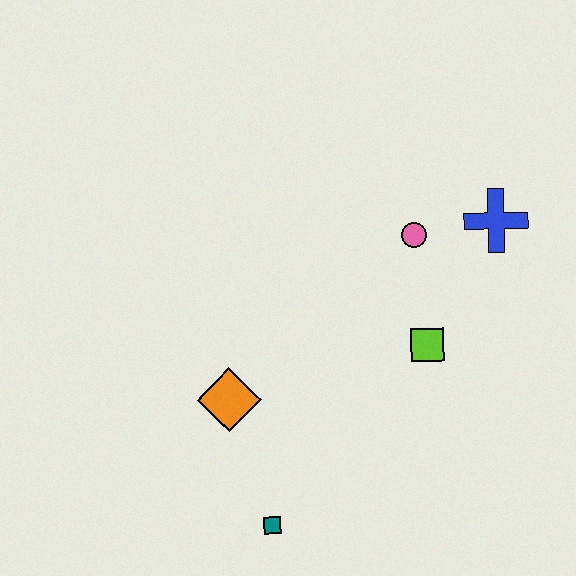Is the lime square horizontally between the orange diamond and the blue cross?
Yes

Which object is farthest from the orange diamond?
The blue cross is farthest from the orange diamond.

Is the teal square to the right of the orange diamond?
Yes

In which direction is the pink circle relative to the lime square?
The pink circle is above the lime square.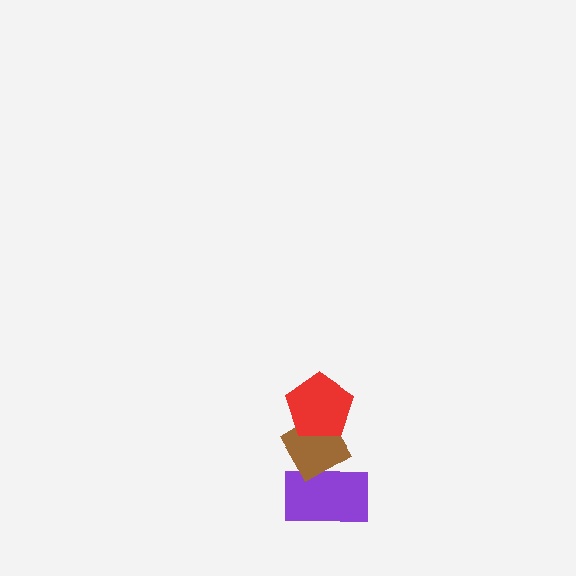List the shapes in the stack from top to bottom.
From top to bottom: the red pentagon, the brown diamond, the purple rectangle.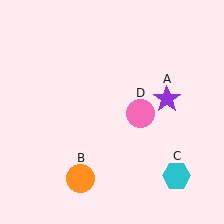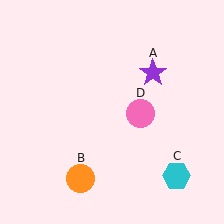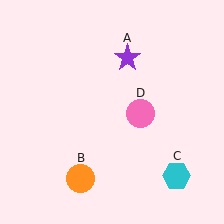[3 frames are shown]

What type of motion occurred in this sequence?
The purple star (object A) rotated counterclockwise around the center of the scene.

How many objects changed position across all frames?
1 object changed position: purple star (object A).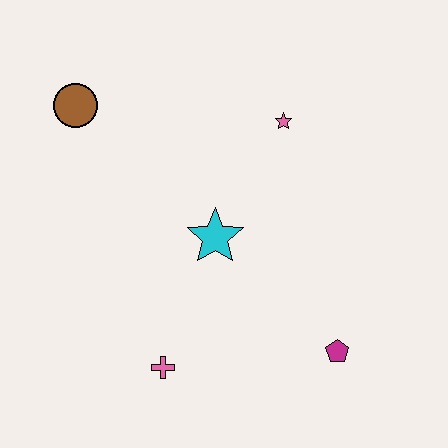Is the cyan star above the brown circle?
No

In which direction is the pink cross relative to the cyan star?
The pink cross is below the cyan star.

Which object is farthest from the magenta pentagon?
The brown circle is farthest from the magenta pentagon.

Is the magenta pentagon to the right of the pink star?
Yes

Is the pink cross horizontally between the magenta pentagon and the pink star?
No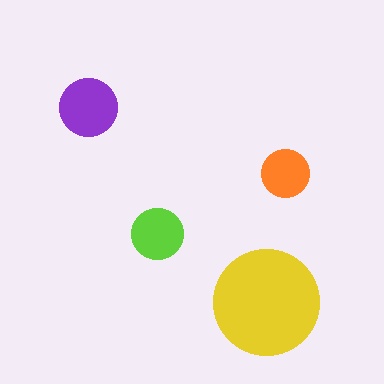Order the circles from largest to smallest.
the yellow one, the purple one, the lime one, the orange one.